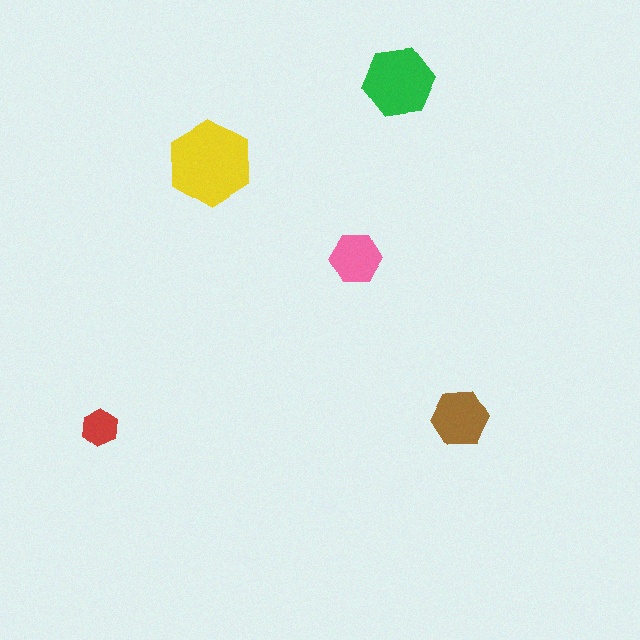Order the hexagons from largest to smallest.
the yellow one, the green one, the brown one, the pink one, the red one.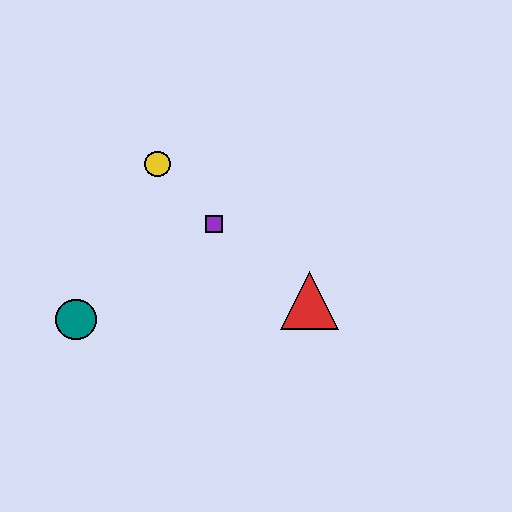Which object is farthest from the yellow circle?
The red triangle is farthest from the yellow circle.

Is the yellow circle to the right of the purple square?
No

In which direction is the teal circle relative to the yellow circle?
The teal circle is below the yellow circle.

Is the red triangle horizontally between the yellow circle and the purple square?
No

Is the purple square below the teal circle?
No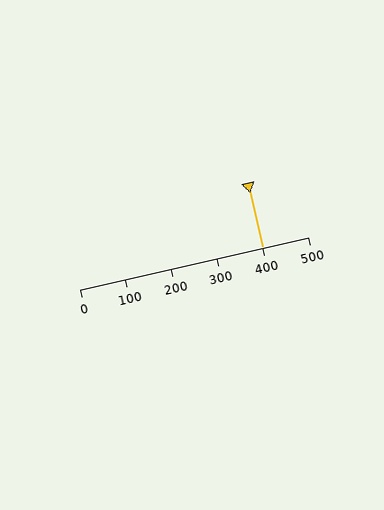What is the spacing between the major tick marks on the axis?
The major ticks are spaced 100 apart.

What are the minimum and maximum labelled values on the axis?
The axis runs from 0 to 500.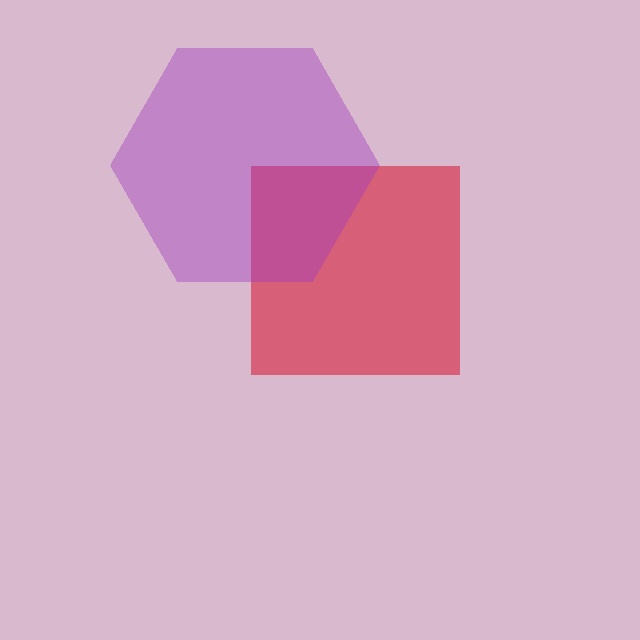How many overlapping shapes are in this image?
There are 2 overlapping shapes in the image.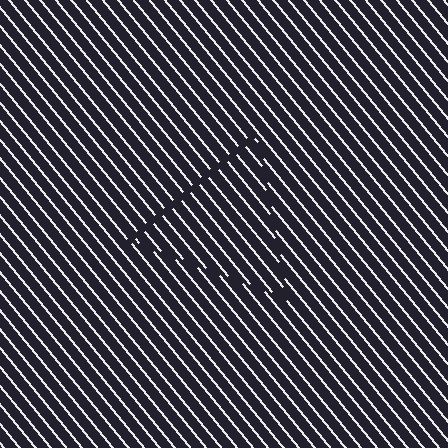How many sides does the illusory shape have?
3 sides — the line-ends trace a triangle.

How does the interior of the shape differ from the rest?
The interior of the shape contains the same grating, shifted by half a period — the contour is defined by the phase discontinuity where line-ends from the inner and outer gratings abut.